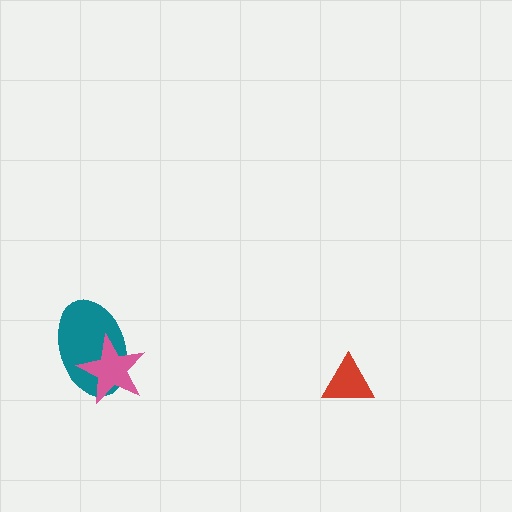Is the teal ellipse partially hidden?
Yes, it is partially covered by another shape.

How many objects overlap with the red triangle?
0 objects overlap with the red triangle.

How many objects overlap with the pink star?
1 object overlaps with the pink star.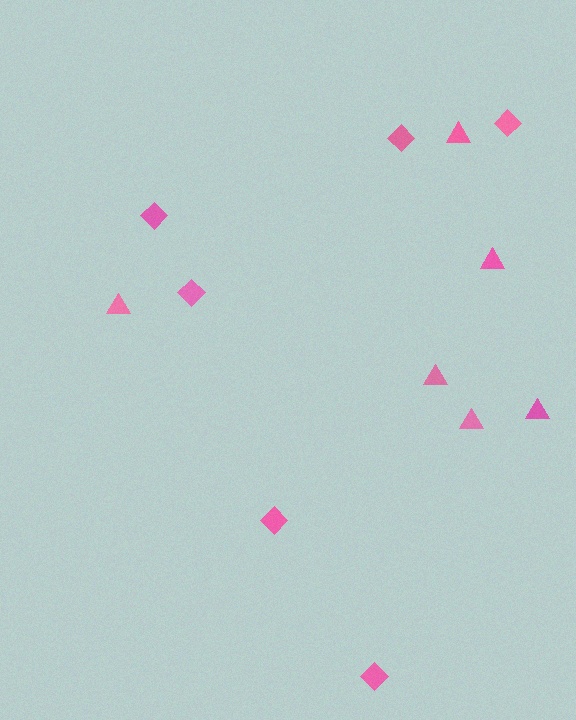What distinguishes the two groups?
There are 2 groups: one group of diamonds (6) and one group of triangles (6).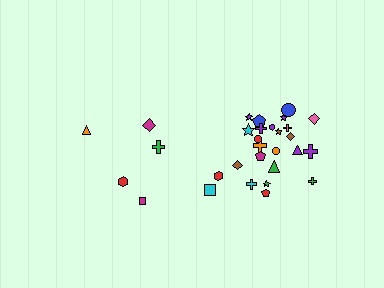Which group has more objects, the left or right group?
The right group.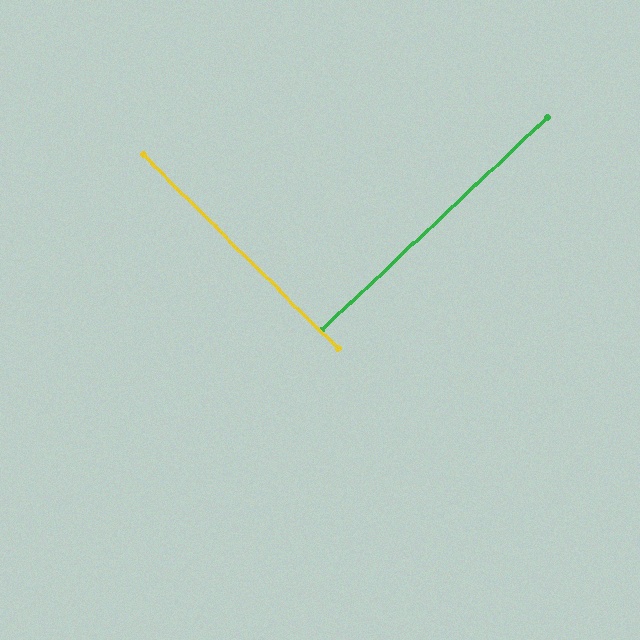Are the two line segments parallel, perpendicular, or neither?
Perpendicular — they meet at approximately 88°.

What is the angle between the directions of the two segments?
Approximately 88 degrees.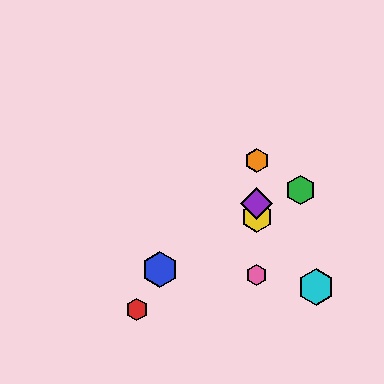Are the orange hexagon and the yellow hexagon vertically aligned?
Yes, both are at x≈257.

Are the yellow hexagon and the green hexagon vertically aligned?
No, the yellow hexagon is at x≈257 and the green hexagon is at x≈301.